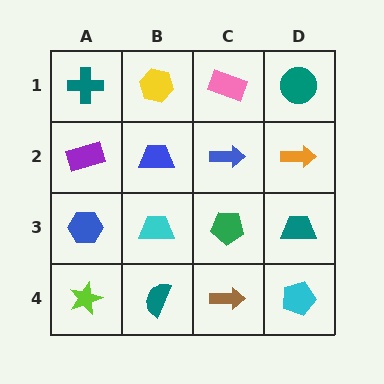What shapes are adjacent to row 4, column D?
A teal trapezoid (row 3, column D), a brown arrow (row 4, column C).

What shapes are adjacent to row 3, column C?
A blue arrow (row 2, column C), a brown arrow (row 4, column C), a cyan trapezoid (row 3, column B), a teal trapezoid (row 3, column D).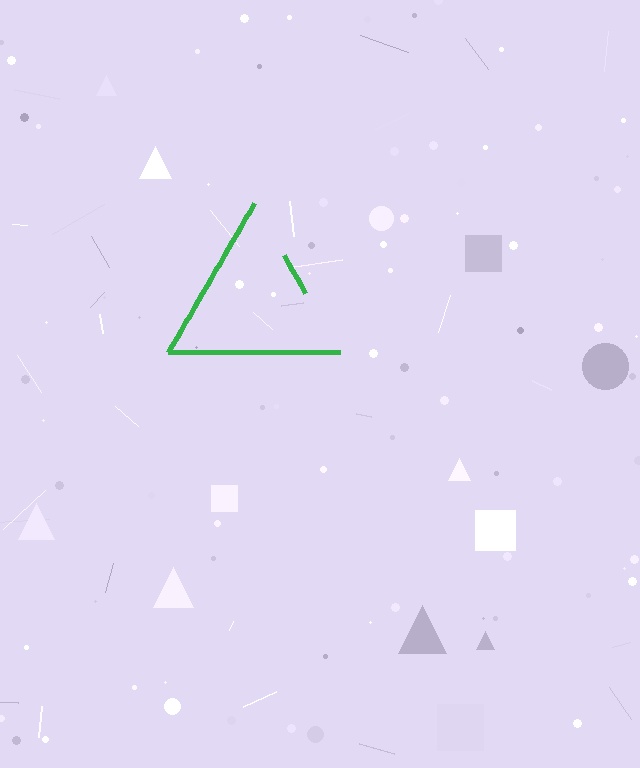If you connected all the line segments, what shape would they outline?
They would outline a triangle.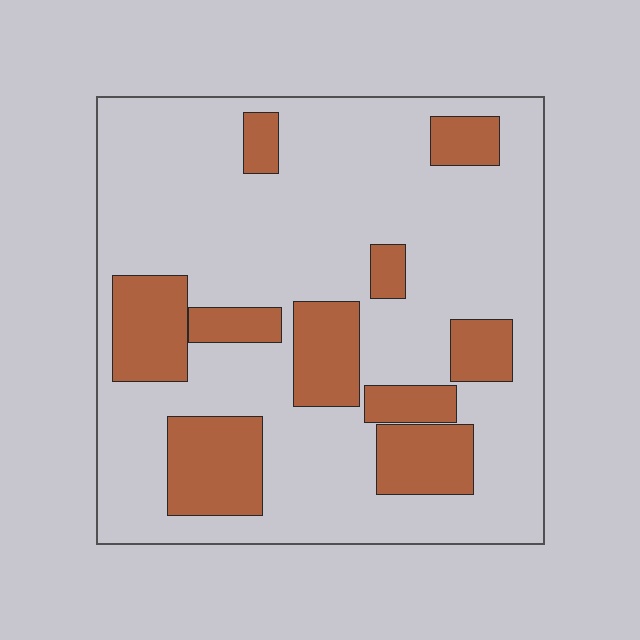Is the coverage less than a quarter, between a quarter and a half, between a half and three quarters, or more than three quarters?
Less than a quarter.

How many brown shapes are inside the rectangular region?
10.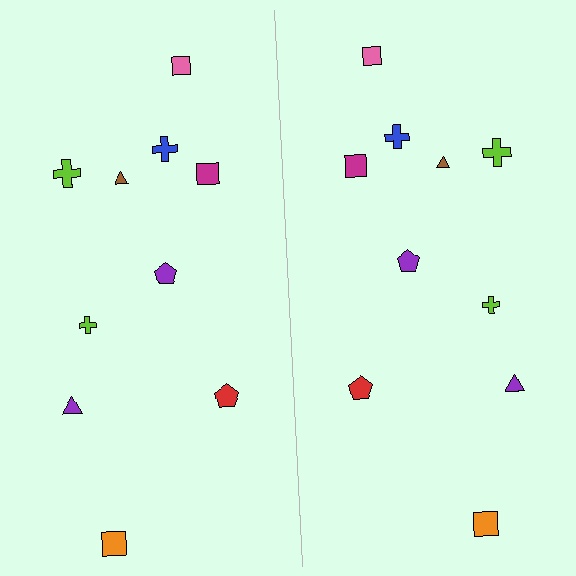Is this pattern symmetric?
Yes, this pattern has bilateral (reflection) symmetry.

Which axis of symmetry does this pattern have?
The pattern has a vertical axis of symmetry running through the center of the image.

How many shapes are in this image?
There are 20 shapes in this image.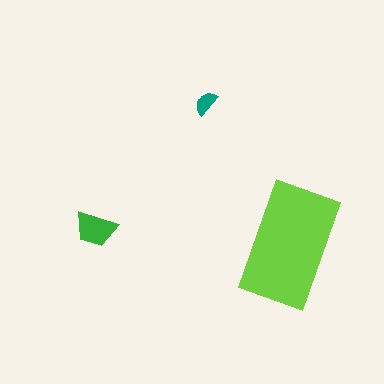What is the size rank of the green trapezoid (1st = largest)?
2nd.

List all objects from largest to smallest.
The lime rectangle, the green trapezoid, the teal semicircle.